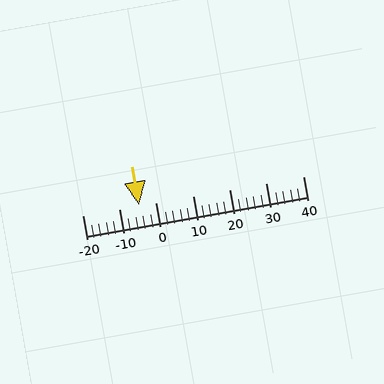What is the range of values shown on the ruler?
The ruler shows values from -20 to 40.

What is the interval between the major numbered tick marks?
The major tick marks are spaced 10 units apart.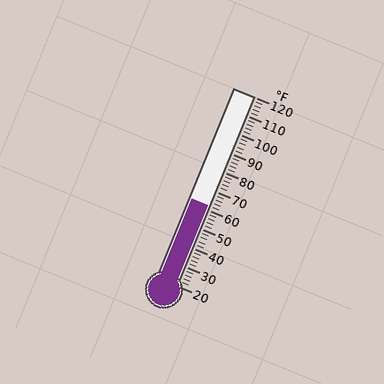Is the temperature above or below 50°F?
The temperature is above 50°F.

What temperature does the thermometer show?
The thermometer shows approximately 62°F.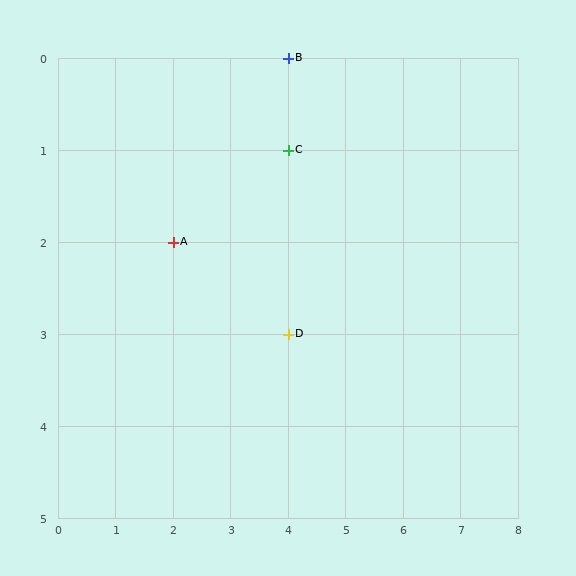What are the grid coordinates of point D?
Point D is at grid coordinates (4, 3).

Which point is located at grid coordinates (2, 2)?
Point A is at (2, 2).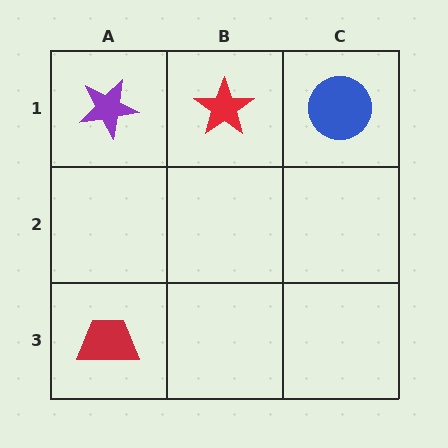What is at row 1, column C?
A blue circle.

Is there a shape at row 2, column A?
No, that cell is empty.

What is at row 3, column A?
A red trapezoid.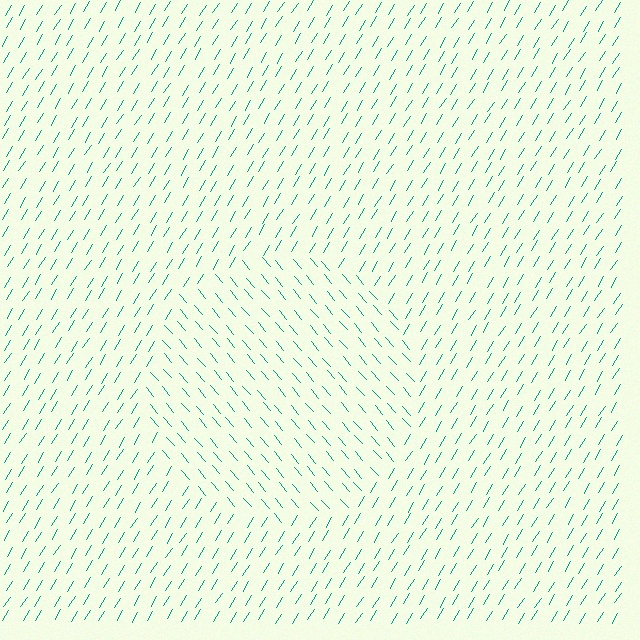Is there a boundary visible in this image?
Yes, there is a texture boundary formed by a change in line orientation.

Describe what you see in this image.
The image is filled with small teal line segments. A circle region in the image has lines oriented differently from the surrounding lines, creating a visible texture boundary.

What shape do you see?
I see a circle.